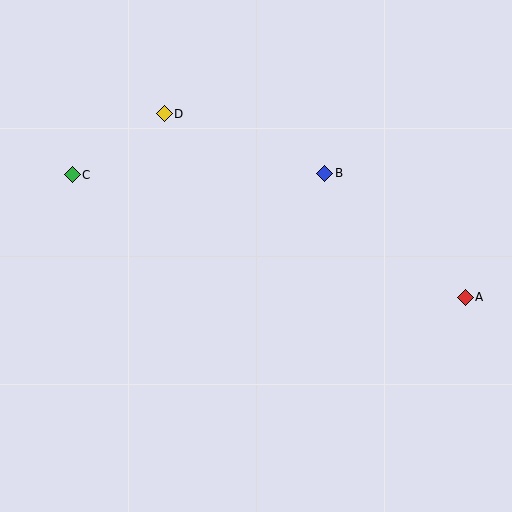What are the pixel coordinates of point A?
Point A is at (465, 297).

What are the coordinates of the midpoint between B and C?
The midpoint between B and C is at (199, 174).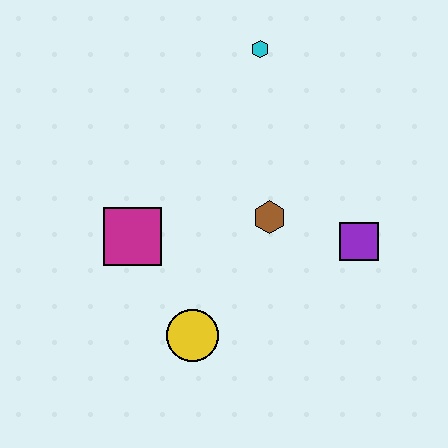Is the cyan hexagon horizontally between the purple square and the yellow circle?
Yes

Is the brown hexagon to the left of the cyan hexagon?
No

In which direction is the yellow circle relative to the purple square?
The yellow circle is to the left of the purple square.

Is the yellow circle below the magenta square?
Yes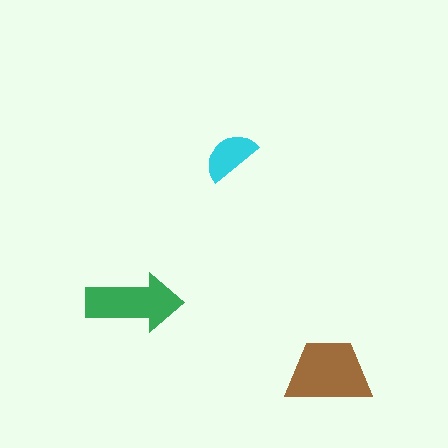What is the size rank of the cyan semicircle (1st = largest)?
3rd.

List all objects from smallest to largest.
The cyan semicircle, the green arrow, the brown trapezoid.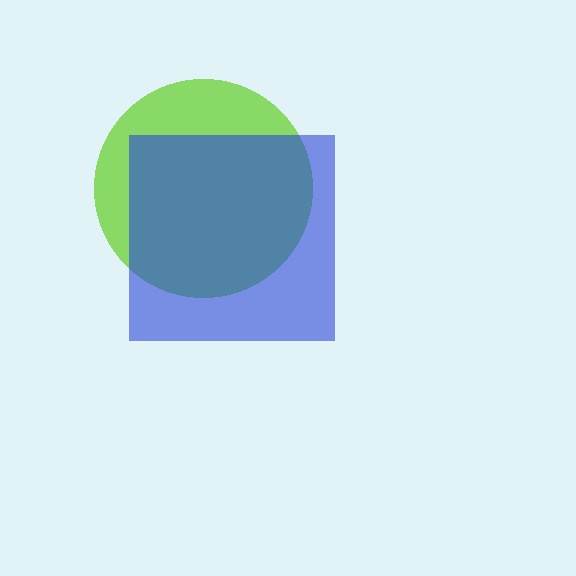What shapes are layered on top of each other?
The layered shapes are: a lime circle, a blue square.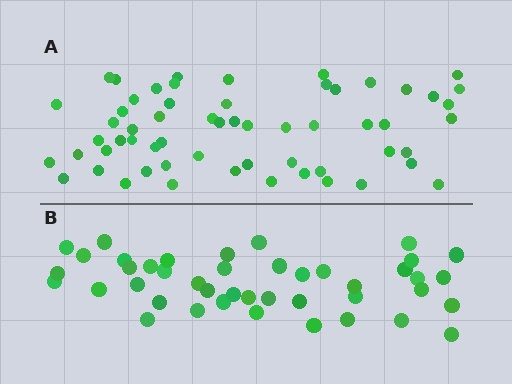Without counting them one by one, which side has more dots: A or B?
Region A (the top region) has more dots.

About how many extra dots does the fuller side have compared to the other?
Region A has approximately 15 more dots than region B.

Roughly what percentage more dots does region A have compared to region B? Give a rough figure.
About 35% more.